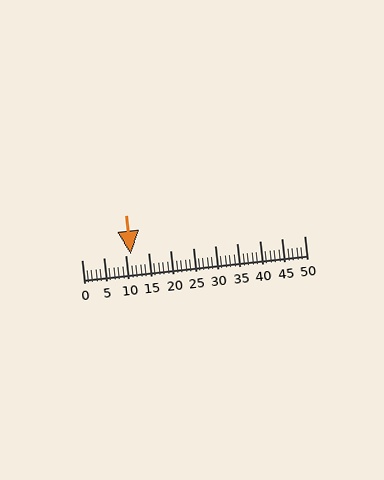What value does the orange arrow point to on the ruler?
The orange arrow points to approximately 11.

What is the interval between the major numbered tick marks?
The major tick marks are spaced 5 units apart.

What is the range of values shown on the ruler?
The ruler shows values from 0 to 50.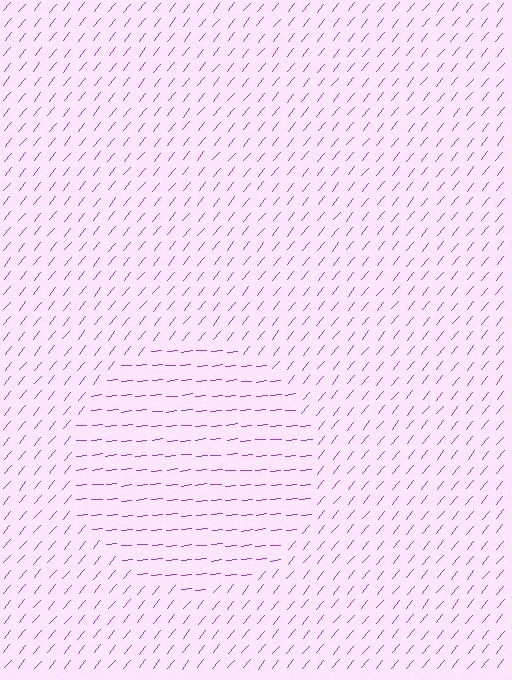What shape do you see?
I see a circle.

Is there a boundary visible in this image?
Yes, there is a texture boundary formed by a change in line orientation.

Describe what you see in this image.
The image is filled with small purple line segments. A circle region in the image has lines oriented differently from the surrounding lines, creating a visible texture boundary.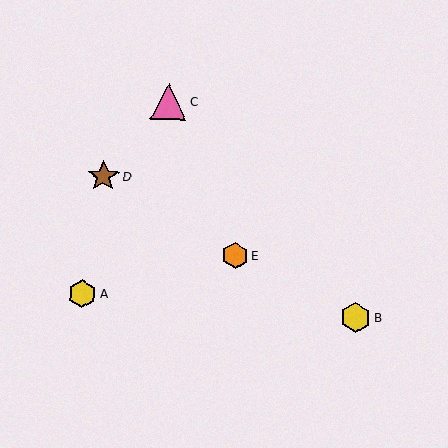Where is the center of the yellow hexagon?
The center of the yellow hexagon is at (83, 294).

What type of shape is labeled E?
Shape E is an orange hexagon.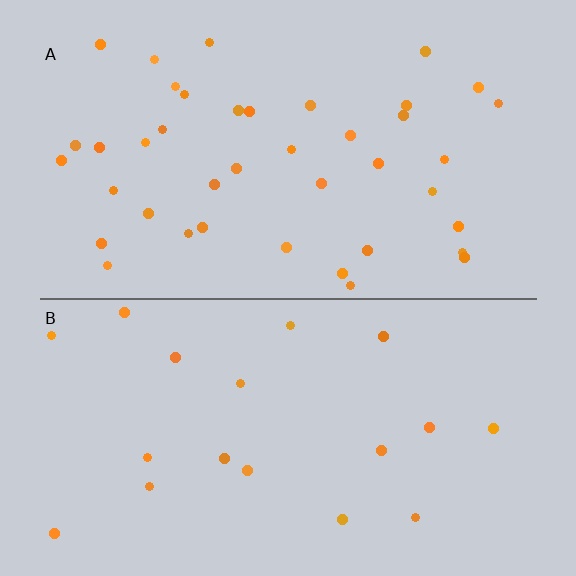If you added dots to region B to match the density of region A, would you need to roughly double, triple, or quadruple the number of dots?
Approximately double.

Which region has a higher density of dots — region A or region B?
A (the top).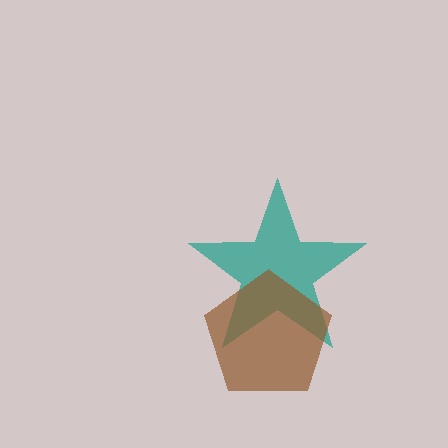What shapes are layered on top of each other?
The layered shapes are: a teal star, a brown pentagon.